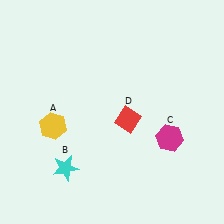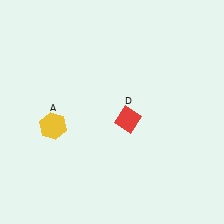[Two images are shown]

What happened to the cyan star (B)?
The cyan star (B) was removed in Image 2. It was in the bottom-left area of Image 1.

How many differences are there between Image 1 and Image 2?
There are 2 differences between the two images.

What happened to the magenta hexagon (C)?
The magenta hexagon (C) was removed in Image 2. It was in the bottom-right area of Image 1.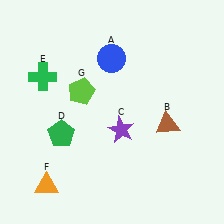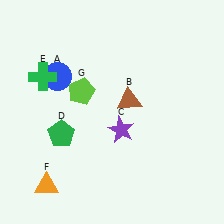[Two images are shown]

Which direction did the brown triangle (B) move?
The brown triangle (B) moved left.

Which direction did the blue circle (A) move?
The blue circle (A) moved left.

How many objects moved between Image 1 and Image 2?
2 objects moved between the two images.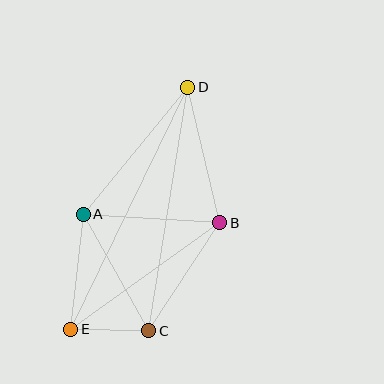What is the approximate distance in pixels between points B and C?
The distance between B and C is approximately 129 pixels.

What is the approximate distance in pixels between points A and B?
The distance between A and B is approximately 137 pixels.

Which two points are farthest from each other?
Points D and E are farthest from each other.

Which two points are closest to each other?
Points C and E are closest to each other.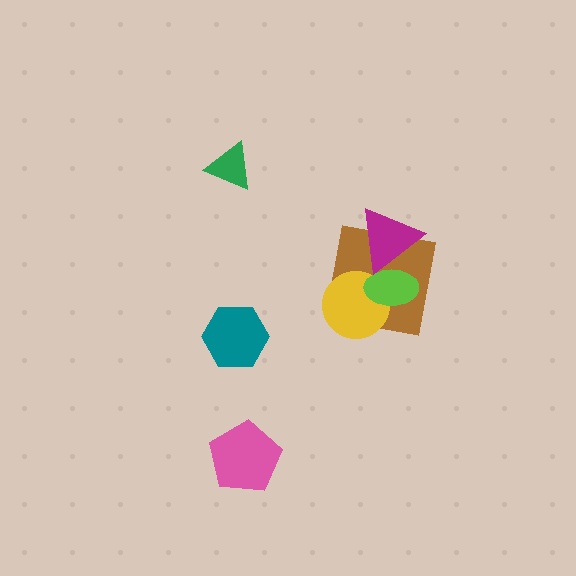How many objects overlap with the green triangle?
0 objects overlap with the green triangle.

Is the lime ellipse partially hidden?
Yes, it is partially covered by another shape.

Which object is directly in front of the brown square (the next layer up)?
The yellow circle is directly in front of the brown square.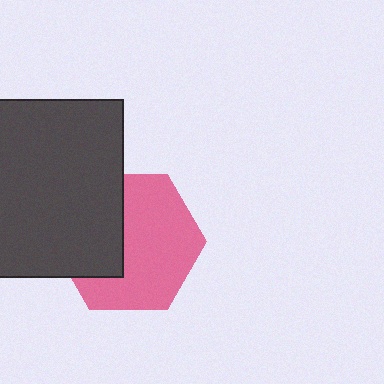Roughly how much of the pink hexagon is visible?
About half of it is visible (roughly 63%).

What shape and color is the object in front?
The object in front is a dark gray square.